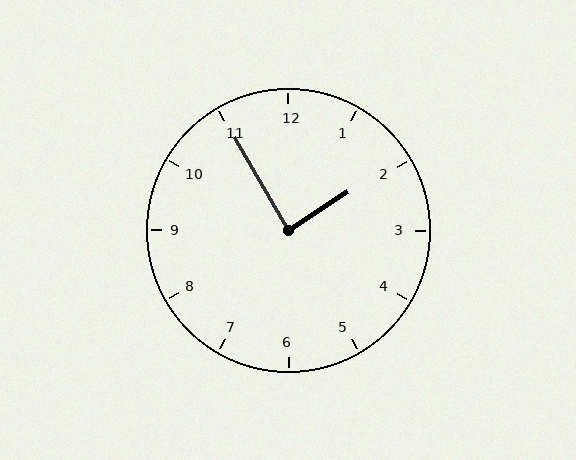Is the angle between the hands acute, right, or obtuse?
It is right.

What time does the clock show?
1:55.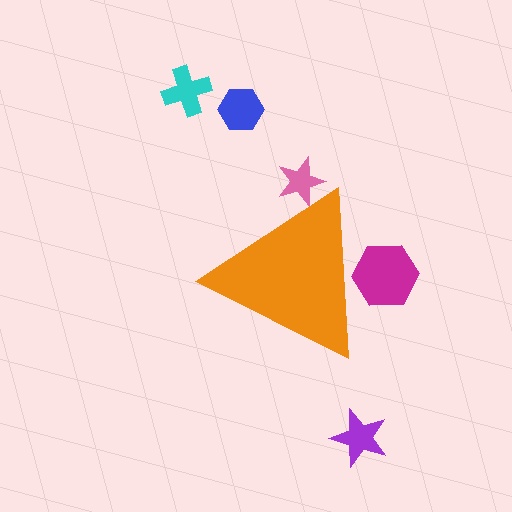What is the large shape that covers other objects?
An orange triangle.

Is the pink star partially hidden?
Yes, the pink star is partially hidden behind the orange triangle.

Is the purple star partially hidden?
No, the purple star is fully visible.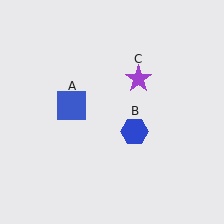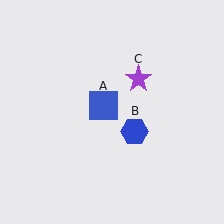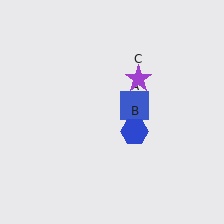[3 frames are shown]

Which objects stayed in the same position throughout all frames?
Blue hexagon (object B) and purple star (object C) remained stationary.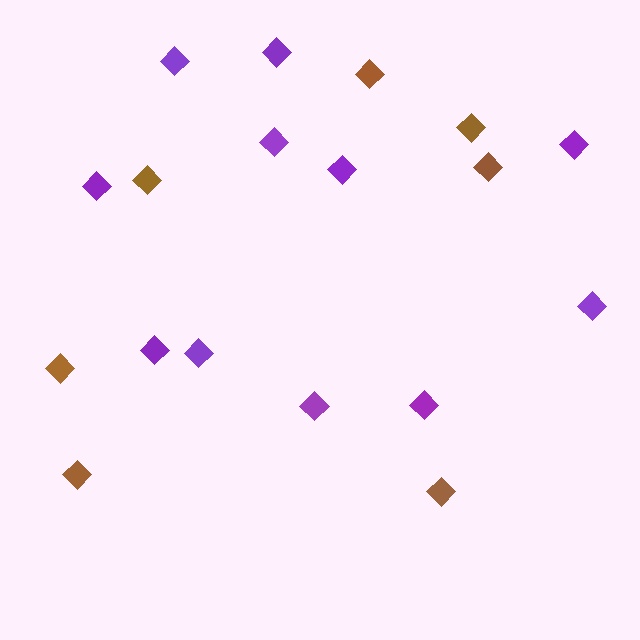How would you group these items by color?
There are 2 groups: one group of brown diamonds (7) and one group of purple diamonds (11).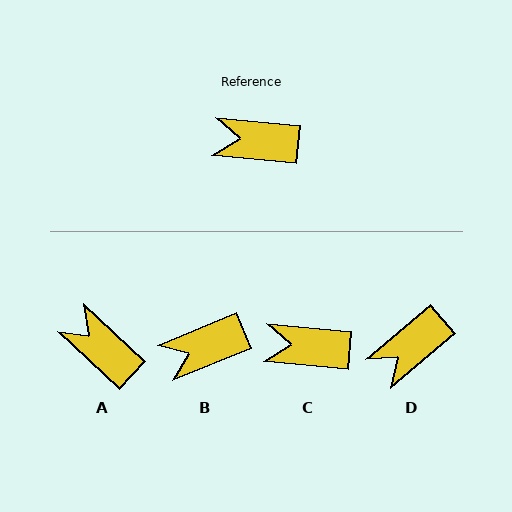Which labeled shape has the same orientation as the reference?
C.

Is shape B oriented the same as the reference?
No, it is off by about 28 degrees.